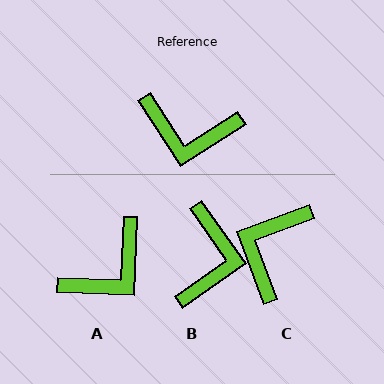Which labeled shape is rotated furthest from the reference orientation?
C, about 102 degrees away.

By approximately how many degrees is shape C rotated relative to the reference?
Approximately 102 degrees clockwise.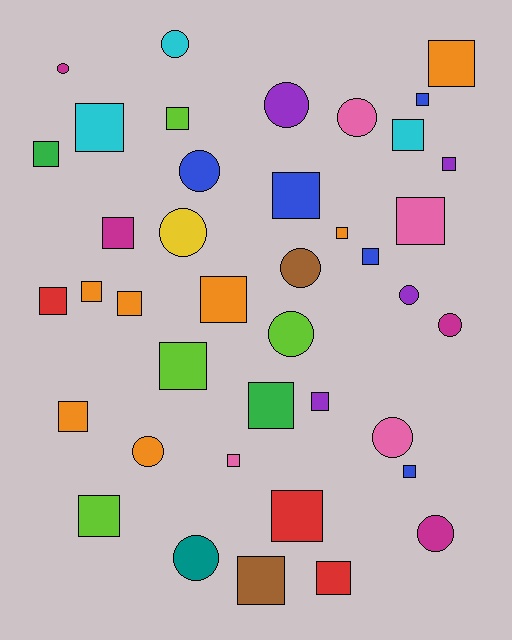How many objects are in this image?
There are 40 objects.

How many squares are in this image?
There are 26 squares.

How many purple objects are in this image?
There are 4 purple objects.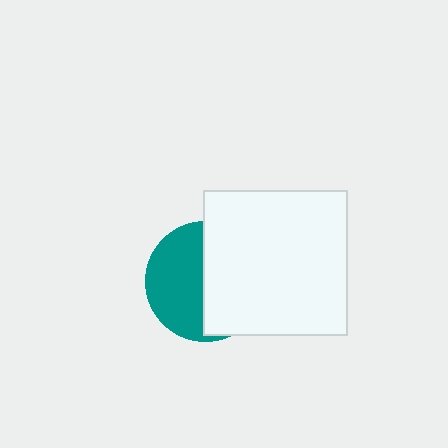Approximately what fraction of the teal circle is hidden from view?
Roughly 51% of the teal circle is hidden behind the white square.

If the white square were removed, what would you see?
You would see the complete teal circle.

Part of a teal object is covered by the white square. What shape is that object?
It is a circle.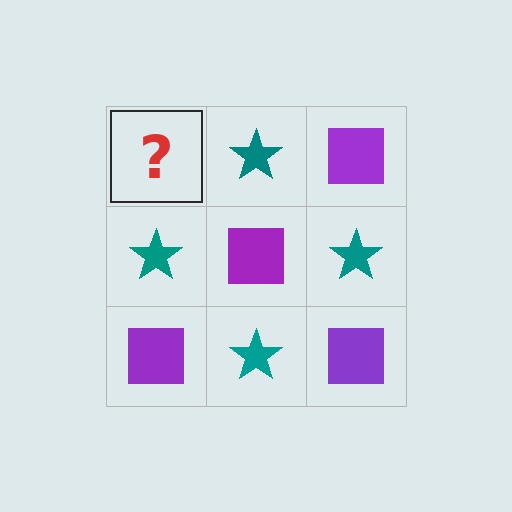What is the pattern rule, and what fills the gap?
The rule is that it alternates purple square and teal star in a checkerboard pattern. The gap should be filled with a purple square.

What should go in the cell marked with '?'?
The missing cell should contain a purple square.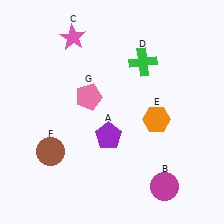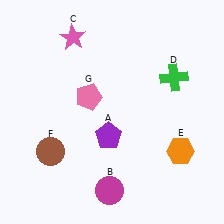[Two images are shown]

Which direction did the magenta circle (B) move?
The magenta circle (B) moved left.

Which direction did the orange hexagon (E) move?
The orange hexagon (E) moved down.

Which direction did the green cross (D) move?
The green cross (D) moved right.